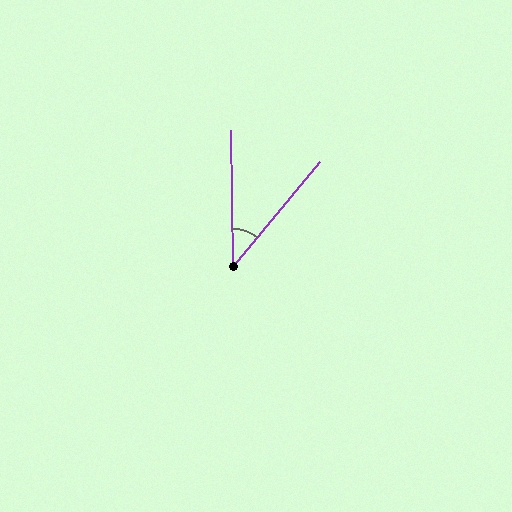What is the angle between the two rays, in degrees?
Approximately 40 degrees.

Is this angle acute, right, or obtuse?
It is acute.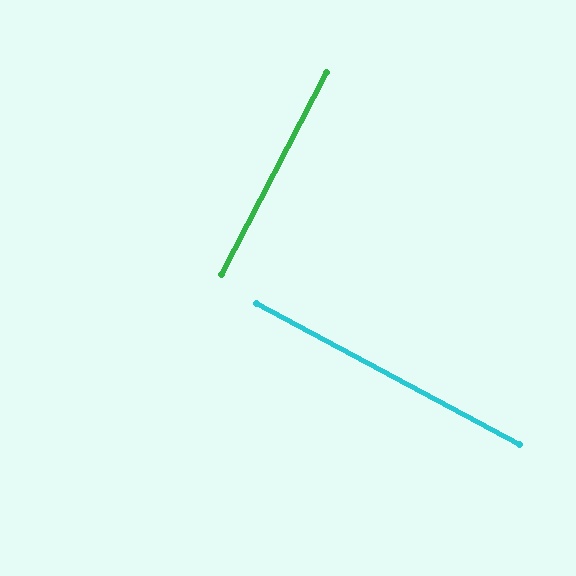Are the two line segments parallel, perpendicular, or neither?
Perpendicular — they meet at approximately 89°.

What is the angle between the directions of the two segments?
Approximately 89 degrees.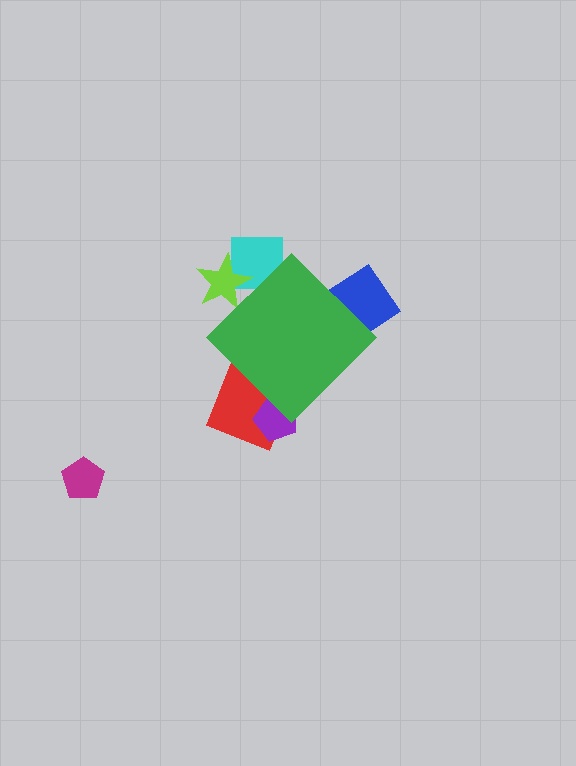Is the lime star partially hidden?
Yes, the lime star is partially hidden behind the green diamond.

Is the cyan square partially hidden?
Yes, the cyan square is partially hidden behind the green diamond.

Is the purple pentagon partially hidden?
Yes, the purple pentagon is partially hidden behind the green diamond.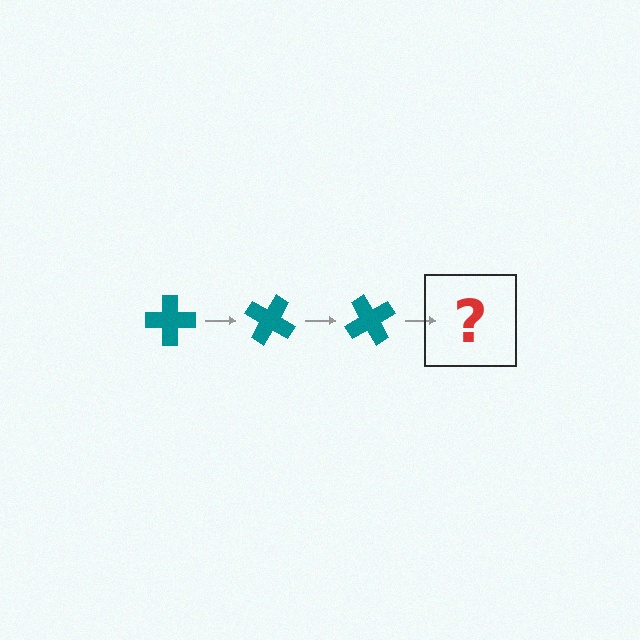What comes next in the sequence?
The next element should be a teal cross rotated 90 degrees.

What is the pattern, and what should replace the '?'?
The pattern is that the cross rotates 30 degrees each step. The '?' should be a teal cross rotated 90 degrees.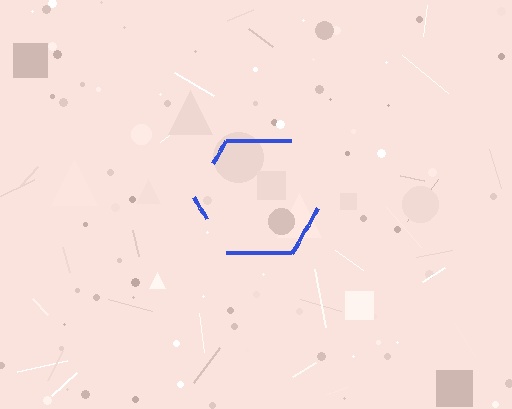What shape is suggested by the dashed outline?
The dashed outline suggests a hexagon.